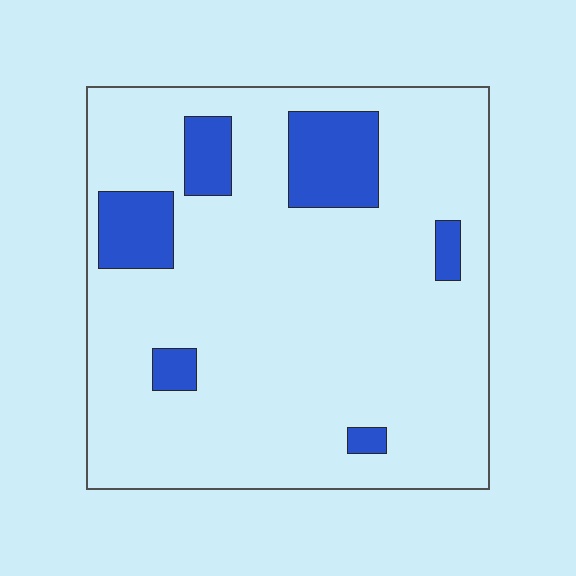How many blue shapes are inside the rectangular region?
6.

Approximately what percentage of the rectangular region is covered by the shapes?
Approximately 15%.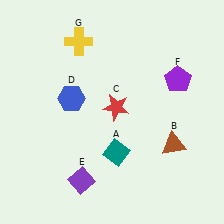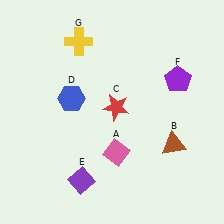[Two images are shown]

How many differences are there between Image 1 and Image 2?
There is 1 difference between the two images.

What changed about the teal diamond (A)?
In Image 1, A is teal. In Image 2, it changed to pink.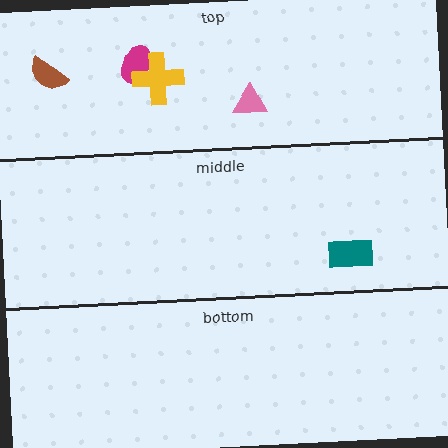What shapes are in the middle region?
The teal rectangle.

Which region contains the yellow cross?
The top region.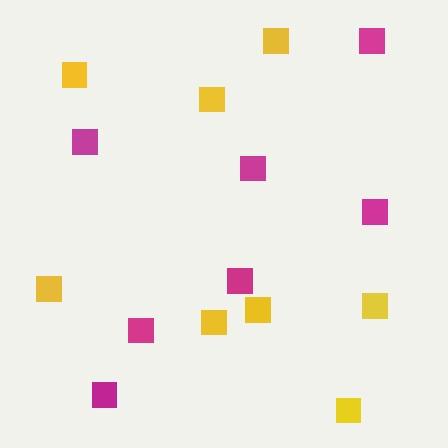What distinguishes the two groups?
There are 2 groups: one group of yellow squares (8) and one group of magenta squares (7).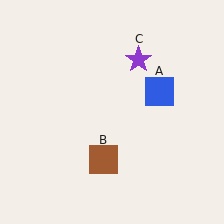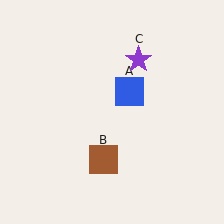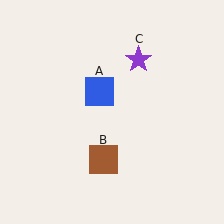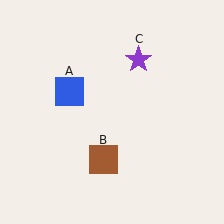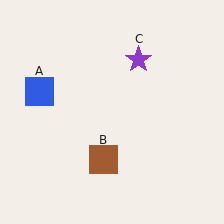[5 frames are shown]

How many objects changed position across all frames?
1 object changed position: blue square (object A).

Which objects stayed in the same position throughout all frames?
Brown square (object B) and purple star (object C) remained stationary.